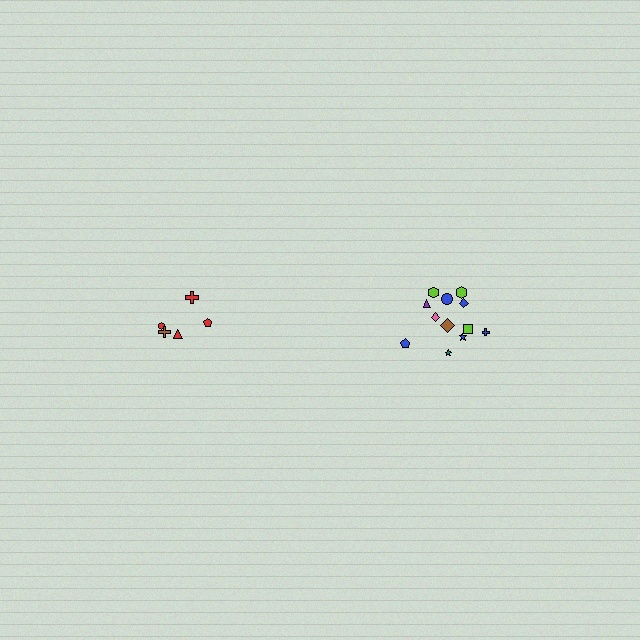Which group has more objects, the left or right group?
The right group.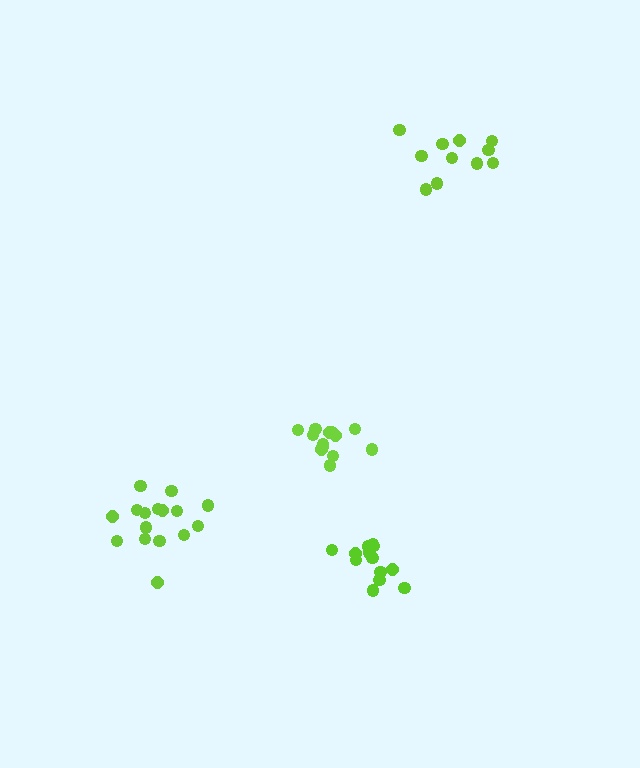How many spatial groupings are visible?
There are 4 spatial groupings.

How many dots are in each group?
Group 1: 16 dots, Group 2: 13 dots, Group 3: 11 dots, Group 4: 13 dots (53 total).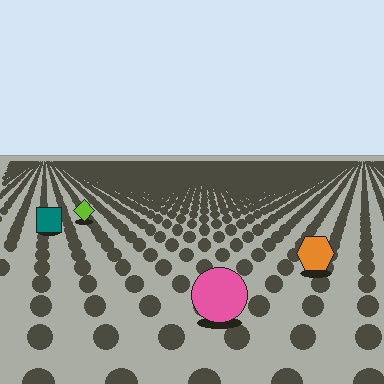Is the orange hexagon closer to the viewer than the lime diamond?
Yes. The orange hexagon is closer — you can tell from the texture gradient: the ground texture is coarser near it.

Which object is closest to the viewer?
The pink circle is closest. The texture marks near it are larger and more spread out.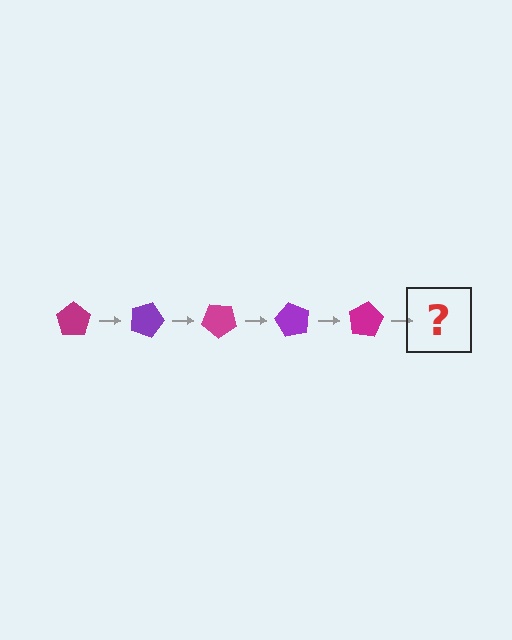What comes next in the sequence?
The next element should be a purple pentagon, rotated 100 degrees from the start.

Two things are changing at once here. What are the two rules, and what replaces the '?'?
The two rules are that it rotates 20 degrees each step and the color cycles through magenta and purple. The '?' should be a purple pentagon, rotated 100 degrees from the start.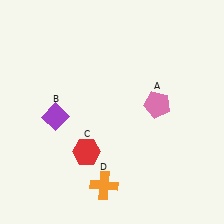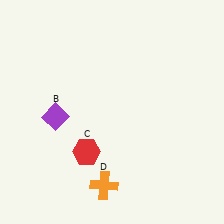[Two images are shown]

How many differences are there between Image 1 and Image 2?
There is 1 difference between the two images.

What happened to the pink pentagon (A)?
The pink pentagon (A) was removed in Image 2. It was in the top-right area of Image 1.